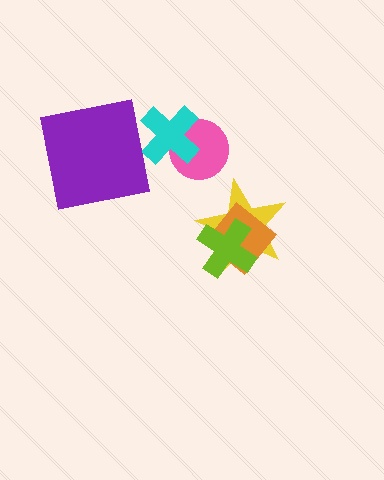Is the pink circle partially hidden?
Yes, it is partially covered by another shape.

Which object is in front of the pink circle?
The cyan cross is in front of the pink circle.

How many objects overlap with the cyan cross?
1 object overlaps with the cyan cross.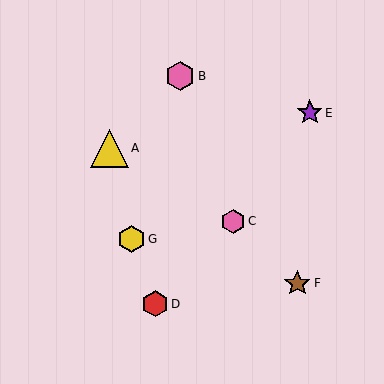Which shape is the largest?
The yellow triangle (labeled A) is the largest.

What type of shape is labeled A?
Shape A is a yellow triangle.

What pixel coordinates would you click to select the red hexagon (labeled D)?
Click at (155, 304) to select the red hexagon D.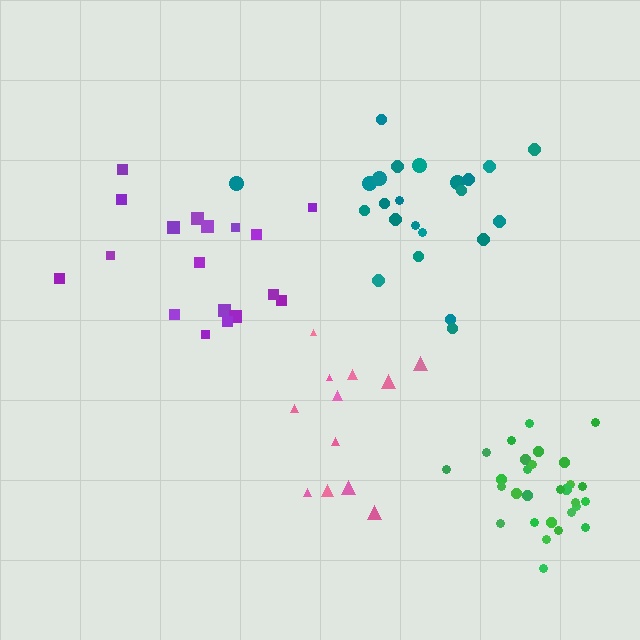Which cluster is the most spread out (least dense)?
Pink.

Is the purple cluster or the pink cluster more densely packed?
Purple.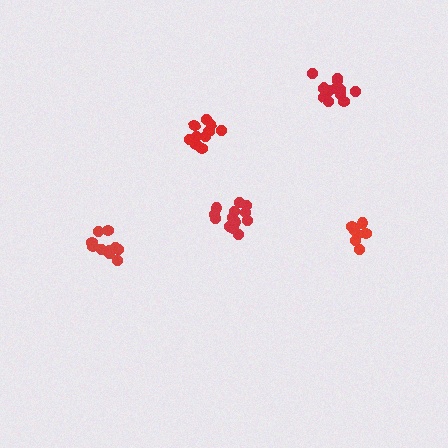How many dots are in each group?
Group 1: 10 dots, Group 2: 10 dots, Group 3: 7 dots, Group 4: 13 dots, Group 5: 13 dots (53 total).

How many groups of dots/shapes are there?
There are 5 groups.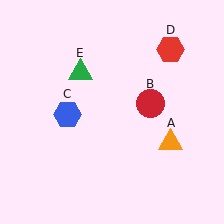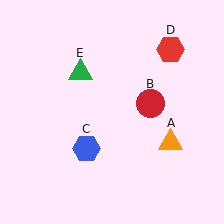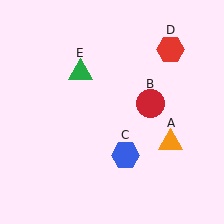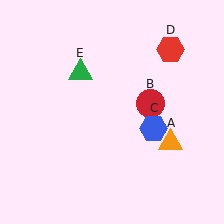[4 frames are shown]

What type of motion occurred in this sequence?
The blue hexagon (object C) rotated counterclockwise around the center of the scene.